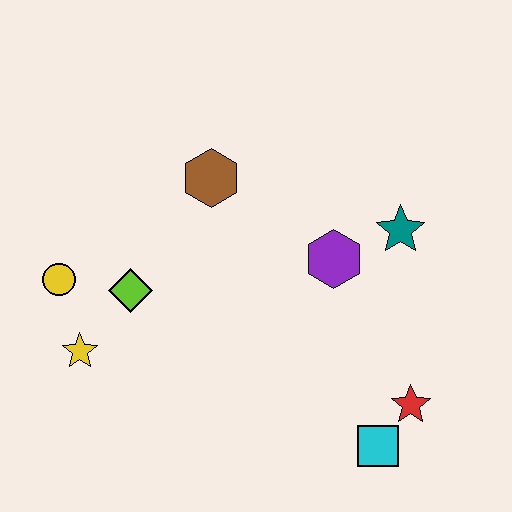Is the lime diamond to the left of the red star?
Yes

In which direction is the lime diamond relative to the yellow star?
The lime diamond is above the yellow star.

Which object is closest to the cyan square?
The red star is closest to the cyan square.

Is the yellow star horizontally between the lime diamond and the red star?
No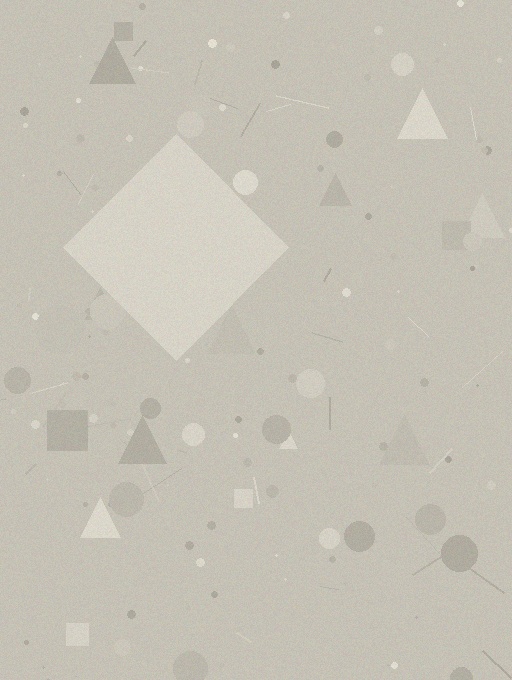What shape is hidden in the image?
A diamond is hidden in the image.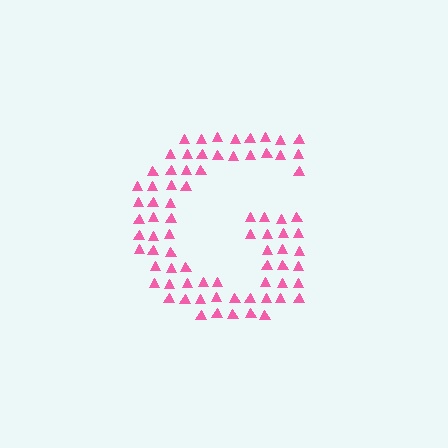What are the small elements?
The small elements are triangles.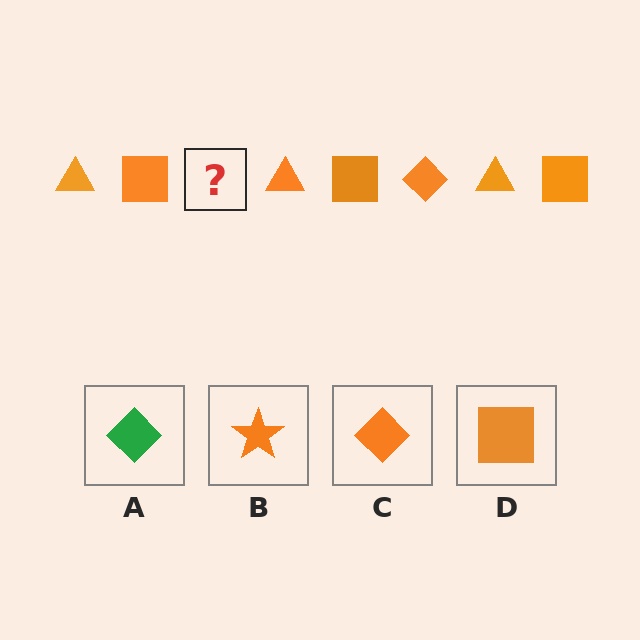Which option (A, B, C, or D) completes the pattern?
C.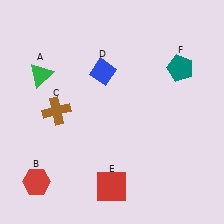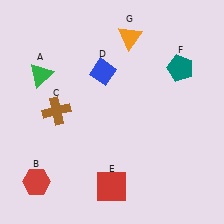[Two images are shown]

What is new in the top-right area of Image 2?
An orange triangle (G) was added in the top-right area of Image 2.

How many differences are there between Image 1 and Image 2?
There is 1 difference between the two images.